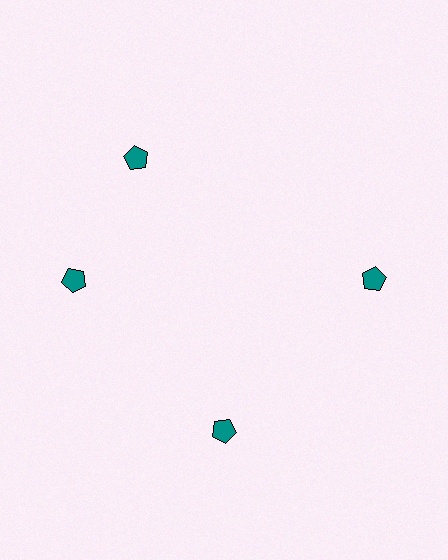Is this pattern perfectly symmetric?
No. The 4 teal pentagons are arranged in a ring, but one element near the 12 o'clock position is rotated out of alignment along the ring, breaking the 4-fold rotational symmetry.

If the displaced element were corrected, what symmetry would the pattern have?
It would have 4-fold rotational symmetry — the pattern would map onto itself every 90 degrees.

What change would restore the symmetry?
The symmetry would be restored by rotating it back into even spacing with its neighbors so that all 4 pentagons sit at equal angles and equal distance from the center.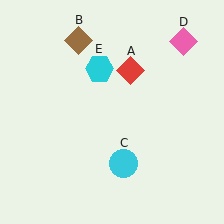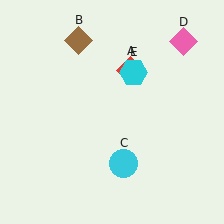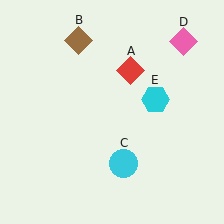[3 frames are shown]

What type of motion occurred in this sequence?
The cyan hexagon (object E) rotated clockwise around the center of the scene.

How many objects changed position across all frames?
1 object changed position: cyan hexagon (object E).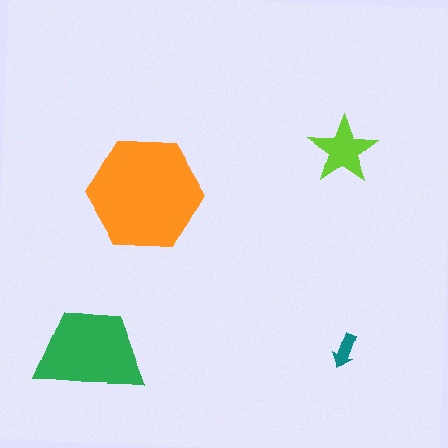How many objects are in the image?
There are 4 objects in the image.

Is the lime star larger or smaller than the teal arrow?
Larger.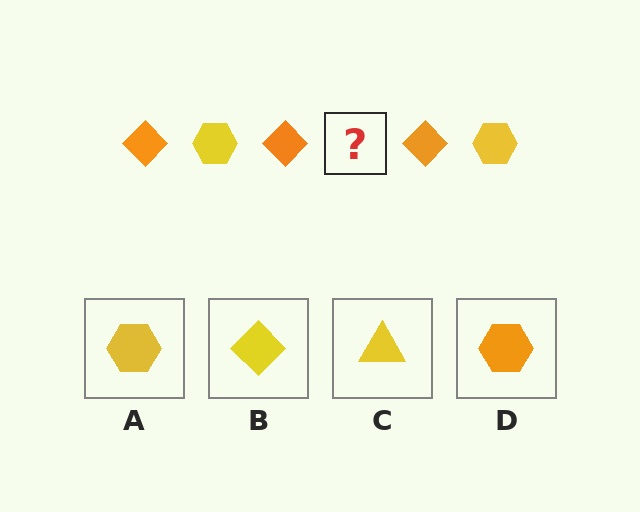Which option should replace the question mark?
Option A.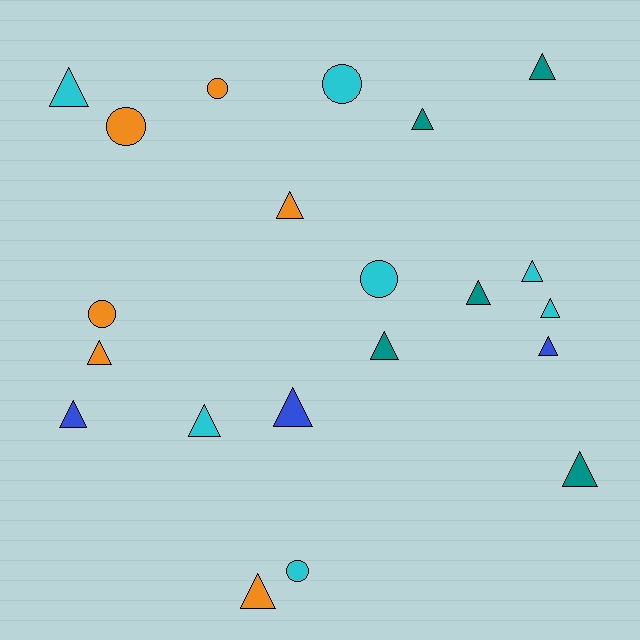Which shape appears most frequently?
Triangle, with 15 objects.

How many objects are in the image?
There are 21 objects.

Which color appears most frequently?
Cyan, with 7 objects.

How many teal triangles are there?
There are 5 teal triangles.